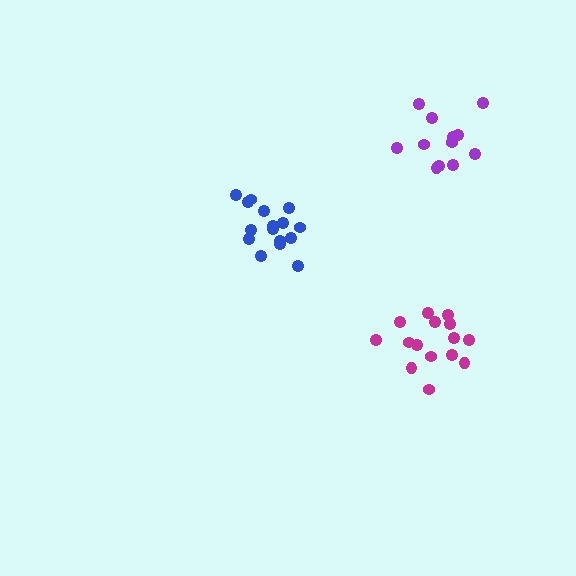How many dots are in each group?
Group 1: 16 dots, Group 2: 12 dots, Group 3: 15 dots (43 total).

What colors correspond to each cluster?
The clusters are colored: blue, purple, magenta.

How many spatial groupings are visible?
There are 3 spatial groupings.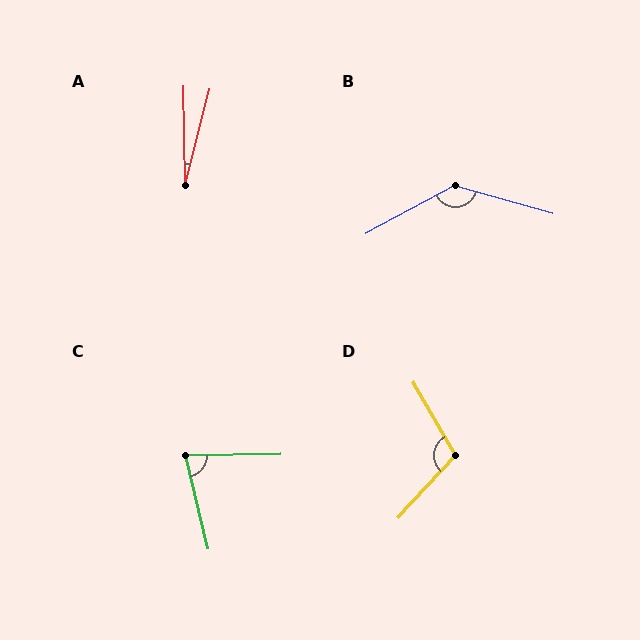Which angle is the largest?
B, at approximately 136 degrees.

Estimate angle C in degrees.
Approximately 77 degrees.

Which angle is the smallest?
A, at approximately 15 degrees.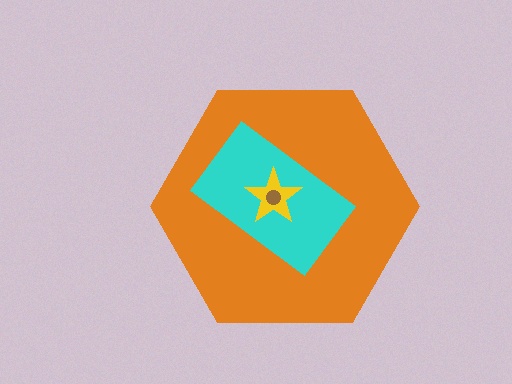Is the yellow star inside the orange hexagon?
Yes.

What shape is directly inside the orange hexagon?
The cyan rectangle.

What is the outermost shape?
The orange hexagon.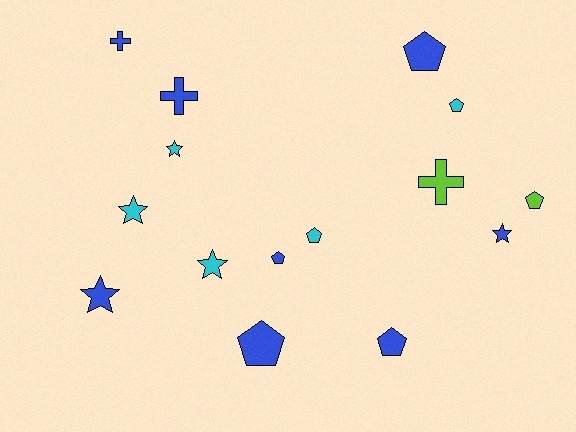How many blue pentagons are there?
There are 4 blue pentagons.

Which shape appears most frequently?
Pentagon, with 7 objects.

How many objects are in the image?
There are 15 objects.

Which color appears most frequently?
Blue, with 8 objects.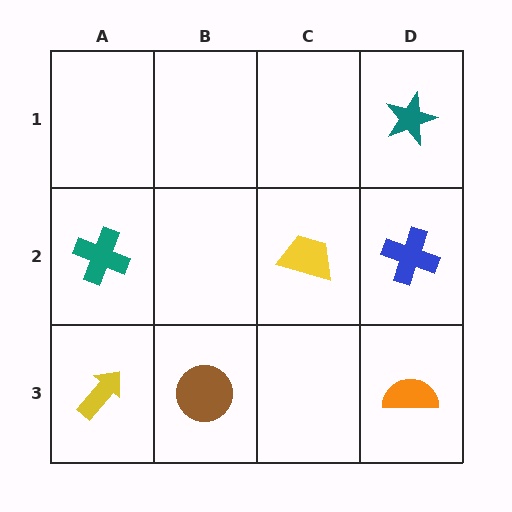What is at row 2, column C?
A yellow trapezoid.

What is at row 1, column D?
A teal star.